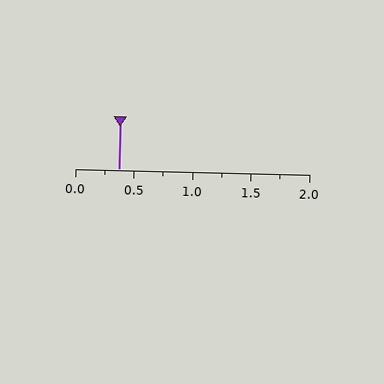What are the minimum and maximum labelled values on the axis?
The axis runs from 0.0 to 2.0.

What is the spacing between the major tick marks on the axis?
The major ticks are spaced 0.5 apart.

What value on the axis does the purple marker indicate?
The marker indicates approximately 0.38.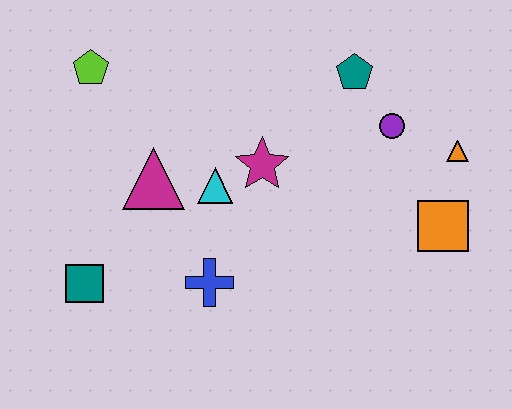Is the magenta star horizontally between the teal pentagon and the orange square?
No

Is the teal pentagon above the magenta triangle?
Yes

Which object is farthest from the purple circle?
The teal square is farthest from the purple circle.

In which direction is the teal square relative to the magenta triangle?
The teal square is below the magenta triangle.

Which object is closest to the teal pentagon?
The purple circle is closest to the teal pentagon.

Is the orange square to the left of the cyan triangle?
No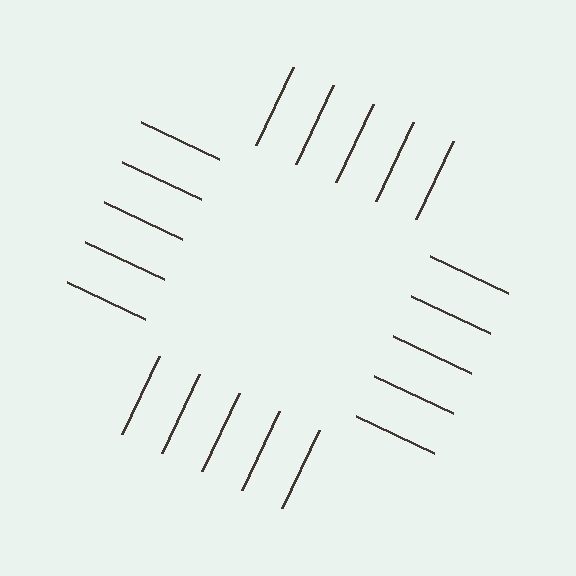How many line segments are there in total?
20 — 5 along each of the 4 edges.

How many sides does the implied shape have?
4 sides — the line-ends trace a square.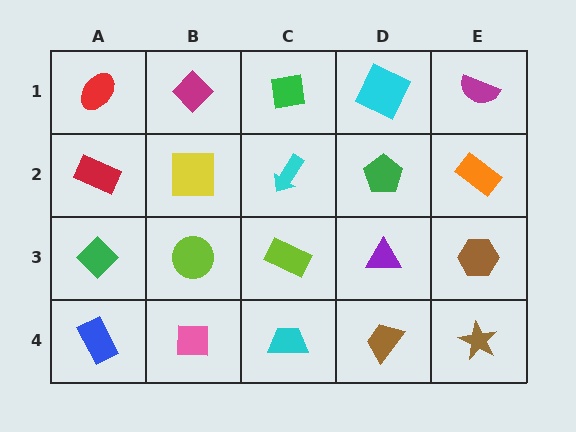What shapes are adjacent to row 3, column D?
A green pentagon (row 2, column D), a brown trapezoid (row 4, column D), a lime rectangle (row 3, column C), a brown hexagon (row 3, column E).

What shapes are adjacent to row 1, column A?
A red rectangle (row 2, column A), a magenta diamond (row 1, column B).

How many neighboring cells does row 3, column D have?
4.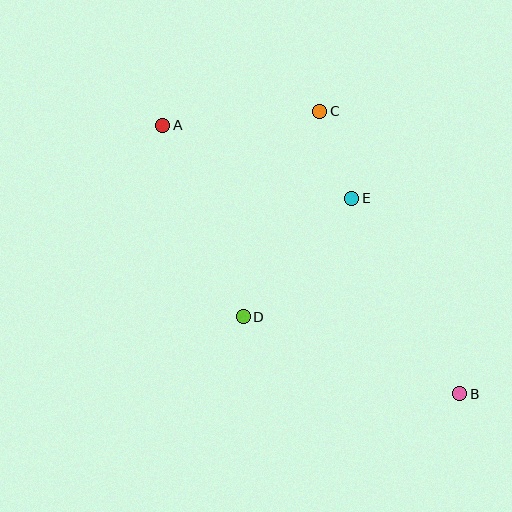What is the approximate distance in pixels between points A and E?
The distance between A and E is approximately 203 pixels.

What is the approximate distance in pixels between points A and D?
The distance between A and D is approximately 207 pixels.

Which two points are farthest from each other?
Points A and B are farthest from each other.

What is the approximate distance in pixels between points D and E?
The distance between D and E is approximately 160 pixels.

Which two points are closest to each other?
Points C and E are closest to each other.